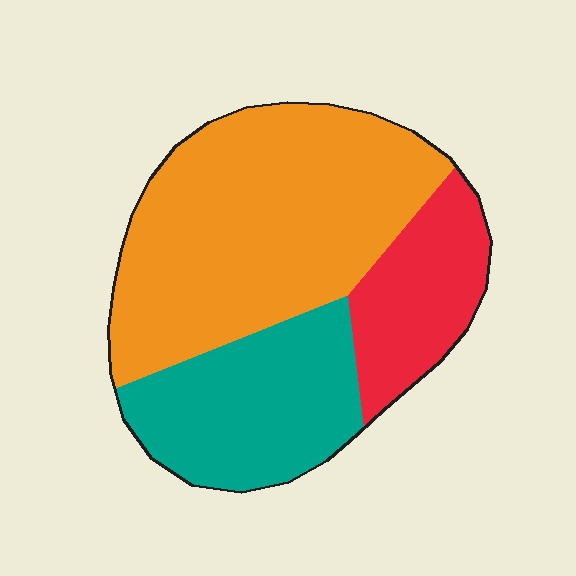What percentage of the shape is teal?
Teal takes up about one quarter (1/4) of the shape.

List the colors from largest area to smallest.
From largest to smallest: orange, teal, red.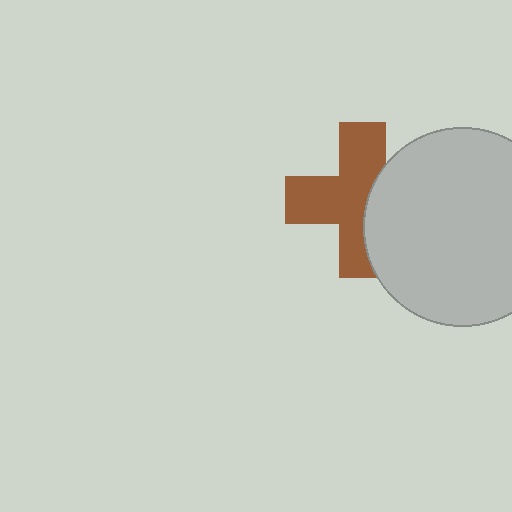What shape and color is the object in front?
The object in front is a light gray circle.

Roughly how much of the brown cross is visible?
About half of it is visible (roughly 63%).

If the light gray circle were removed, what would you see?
You would see the complete brown cross.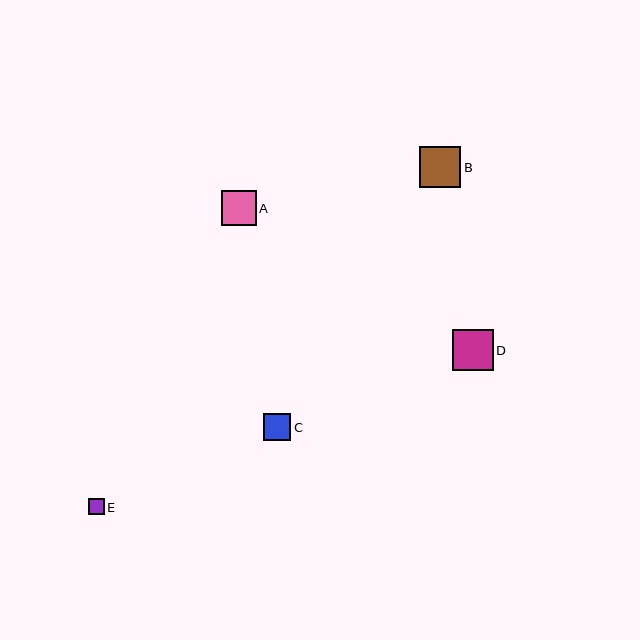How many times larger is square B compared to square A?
Square B is approximately 1.2 times the size of square A.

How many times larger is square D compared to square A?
Square D is approximately 1.2 times the size of square A.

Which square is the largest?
Square B is the largest with a size of approximately 42 pixels.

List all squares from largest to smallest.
From largest to smallest: B, D, A, C, E.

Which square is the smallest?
Square E is the smallest with a size of approximately 16 pixels.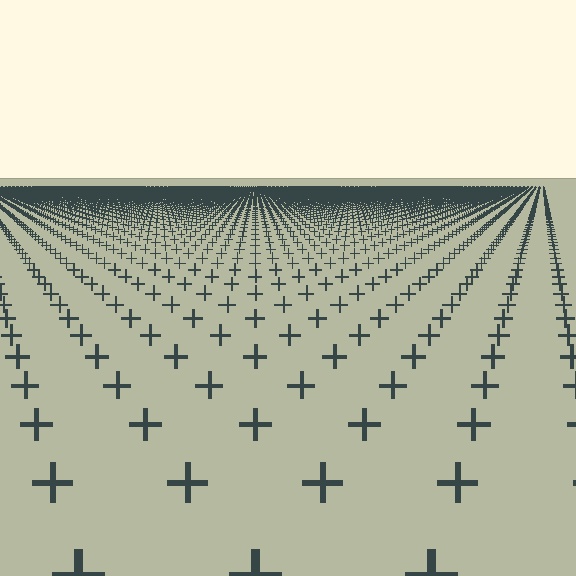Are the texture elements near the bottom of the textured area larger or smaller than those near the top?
Larger. Near the bottom, elements are closer to the viewer and appear at a bigger on-screen size.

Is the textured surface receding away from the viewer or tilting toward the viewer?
The surface is receding away from the viewer. Texture elements get smaller and denser toward the top.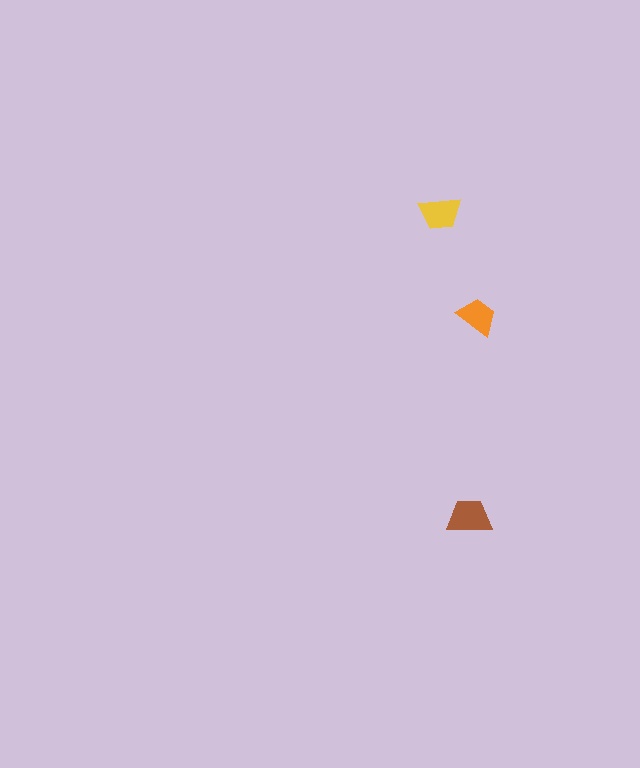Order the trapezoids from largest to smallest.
the brown one, the yellow one, the orange one.